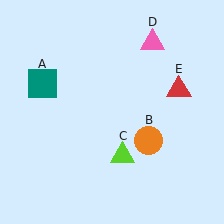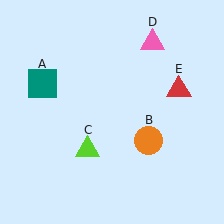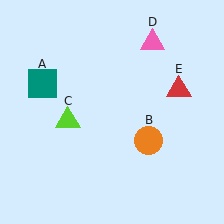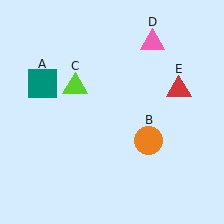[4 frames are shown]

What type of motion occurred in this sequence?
The lime triangle (object C) rotated clockwise around the center of the scene.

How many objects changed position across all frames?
1 object changed position: lime triangle (object C).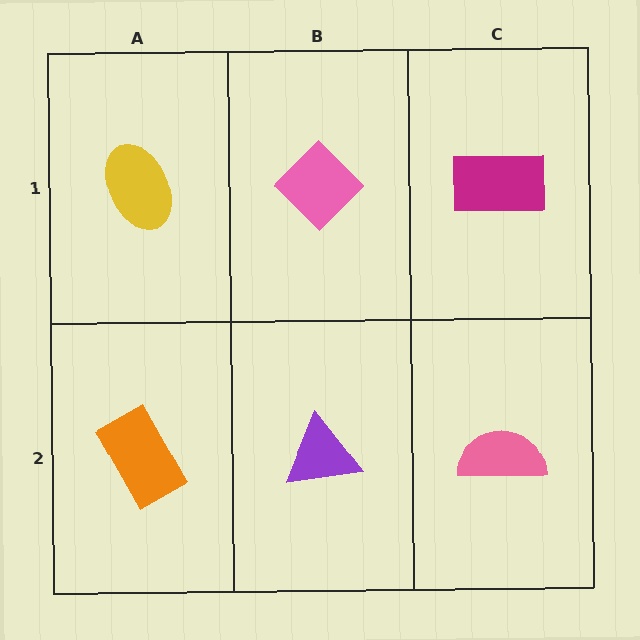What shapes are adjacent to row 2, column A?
A yellow ellipse (row 1, column A), a purple triangle (row 2, column B).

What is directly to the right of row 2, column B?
A pink semicircle.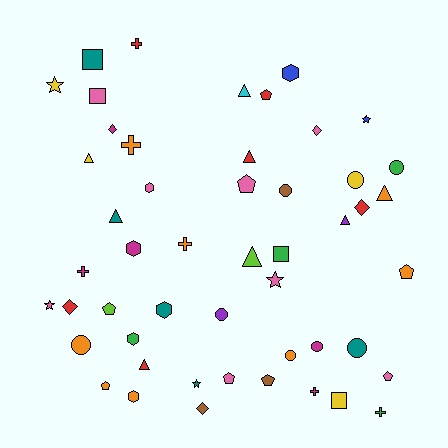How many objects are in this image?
There are 50 objects.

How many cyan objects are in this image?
There is 1 cyan object.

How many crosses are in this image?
There are 6 crosses.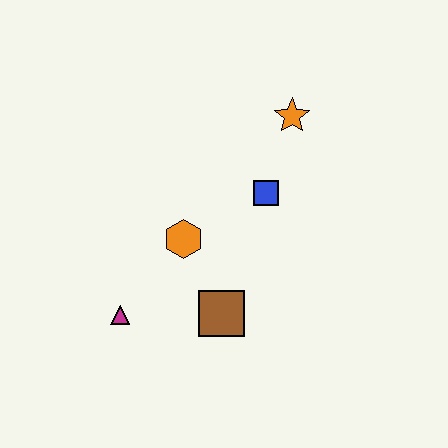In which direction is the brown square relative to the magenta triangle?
The brown square is to the right of the magenta triangle.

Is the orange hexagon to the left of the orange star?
Yes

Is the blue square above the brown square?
Yes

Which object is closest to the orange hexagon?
The brown square is closest to the orange hexagon.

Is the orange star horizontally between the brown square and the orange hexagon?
No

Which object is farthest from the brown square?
The orange star is farthest from the brown square.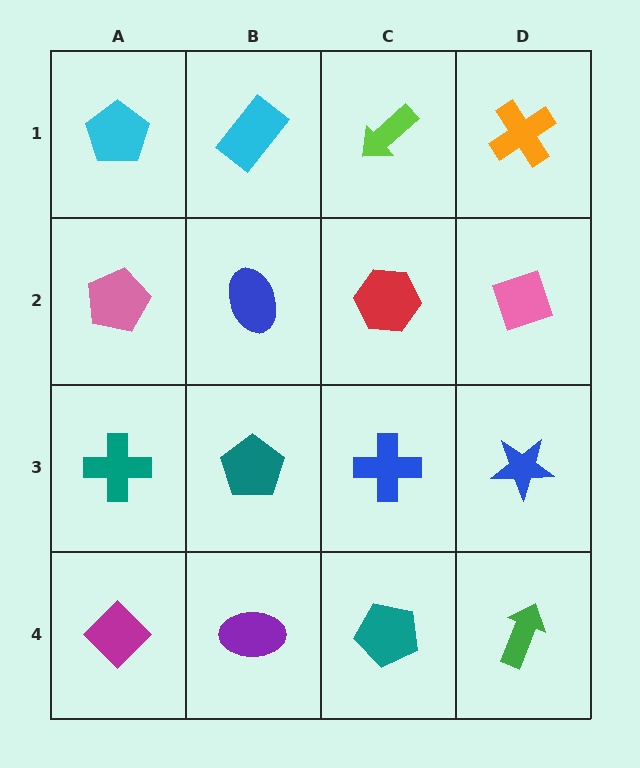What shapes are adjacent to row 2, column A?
A cyan pentagon (row 1, column A), a teal cross (row 3, column A), a blue ellipse (row 2, column B).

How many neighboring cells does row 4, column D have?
2.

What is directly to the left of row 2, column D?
A red hexagon.